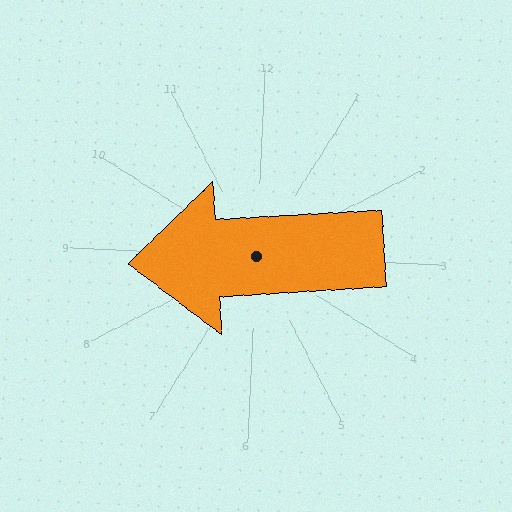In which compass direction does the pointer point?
West.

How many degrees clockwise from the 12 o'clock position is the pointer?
Approximately 264 degrees.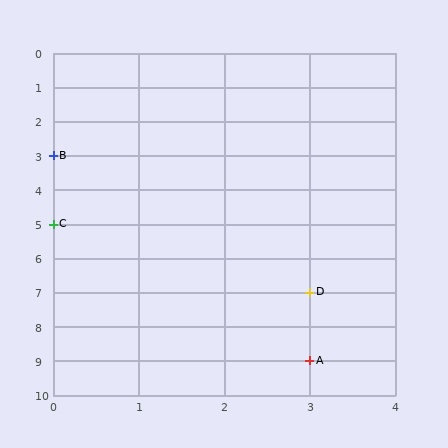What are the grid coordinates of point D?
Point D is at grid coordinates (3, 7).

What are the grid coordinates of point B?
Point B is at grid coordinates (0, 3).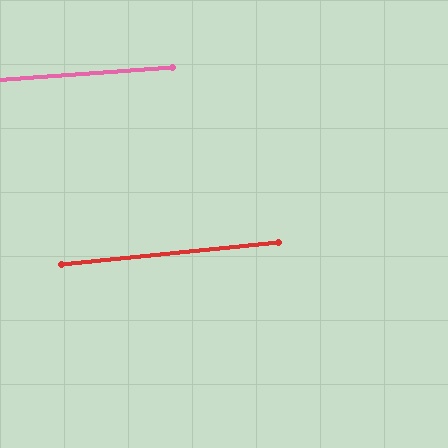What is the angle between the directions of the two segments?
Approximately 2 degrees.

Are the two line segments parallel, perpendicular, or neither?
Parallel — their directions differ by only 1.7°.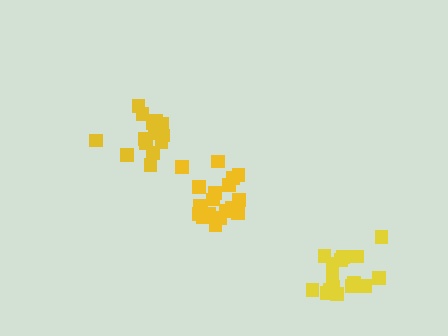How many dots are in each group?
Group 1: 19 dots, Group 2: 15 dots, Group 3: 17 dots (51 total).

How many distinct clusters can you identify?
There are 3 distinct clusters.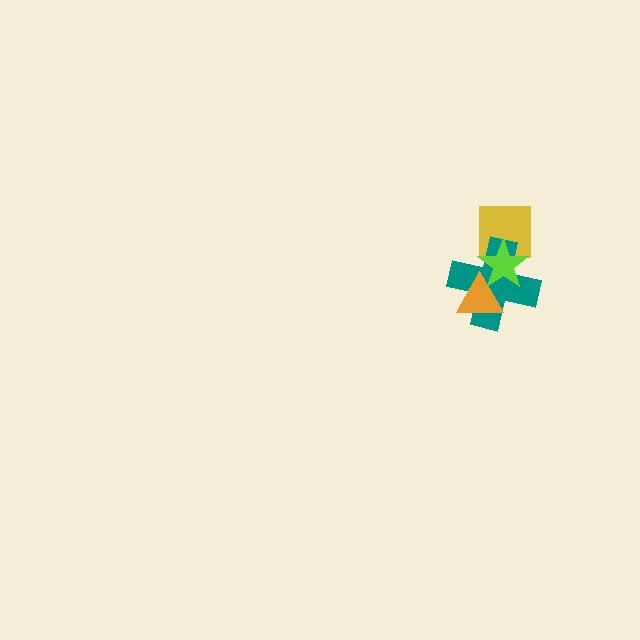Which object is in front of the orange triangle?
The lime star is in front of the orange triangle.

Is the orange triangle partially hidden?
Yes, it is partially covered by another shape.